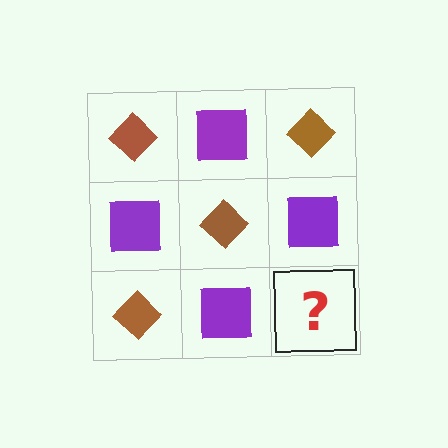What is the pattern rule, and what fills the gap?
The rule is that it alternates brown diamond and purple square in a checkerboard pattern. The gap should be filled with a brown diamond.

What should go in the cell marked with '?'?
The missing cell should contain a brown diamond.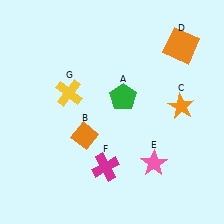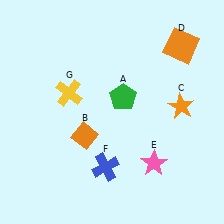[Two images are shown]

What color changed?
The cross (F) changed from magenta in Image 1 to blue in Image 2.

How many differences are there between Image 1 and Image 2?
There is 1 difference between the two images.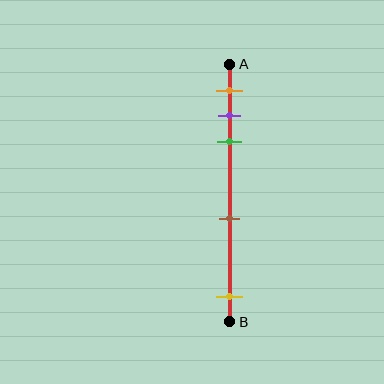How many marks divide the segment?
There are 5 marks dividing the segment.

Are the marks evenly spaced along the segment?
No, the marks are not evenly spaced.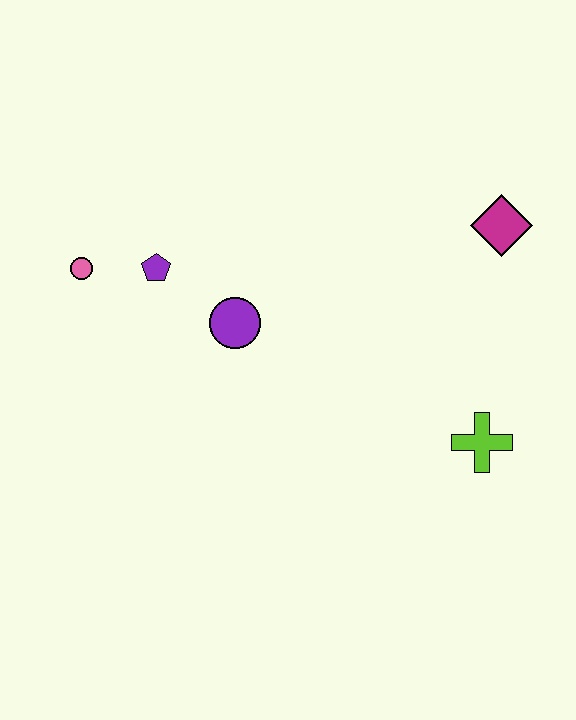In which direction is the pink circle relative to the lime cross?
The pink circle is to the left of the lime cross.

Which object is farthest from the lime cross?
The pink circle is farthest from the lime cross.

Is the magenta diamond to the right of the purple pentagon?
Yes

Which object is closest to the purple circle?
The purple pentagon is closest to the purple circle.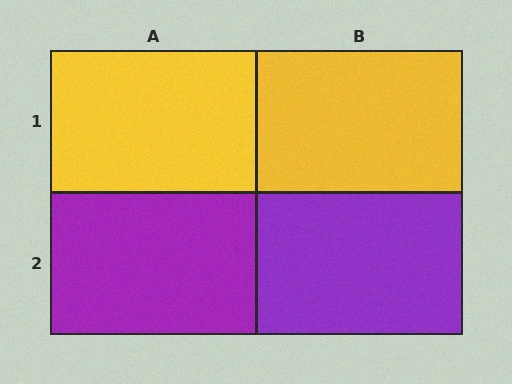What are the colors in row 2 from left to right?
Purple, purple.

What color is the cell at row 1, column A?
Yellow.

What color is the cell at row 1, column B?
Yellow.